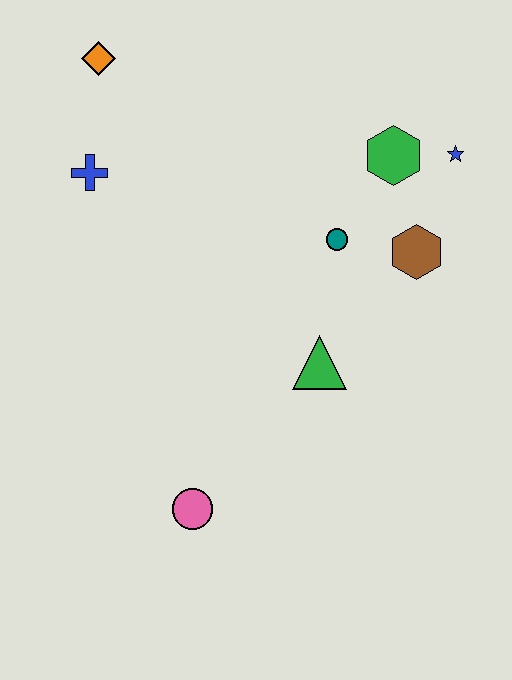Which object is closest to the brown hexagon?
The teal circle is closest to the brown hexagon.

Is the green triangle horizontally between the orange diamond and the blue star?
Yes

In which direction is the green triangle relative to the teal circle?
The green triangle is below the teal circle.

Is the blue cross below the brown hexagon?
No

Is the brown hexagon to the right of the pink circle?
Yes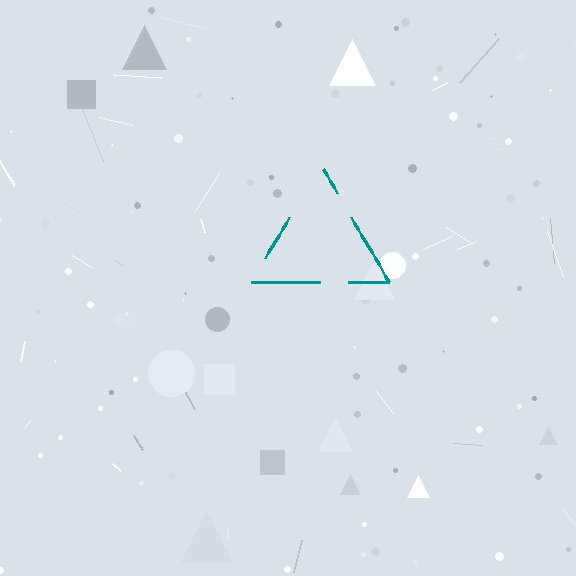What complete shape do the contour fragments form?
The contour fragments form a triangle.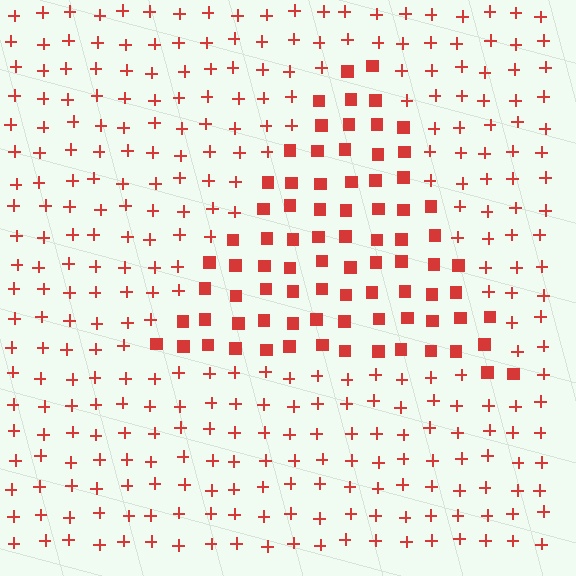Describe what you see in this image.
The image is filled with small red elements arranged in a uniform grid. A triangle-shaped region contains squares, while the surrounding area contains plus signs. The boundary is defined purely by the change in element shape.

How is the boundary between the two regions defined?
The boundary is defined by a change in element shape: squares inside vs. plus signs outside. All elements share the same color and spacing.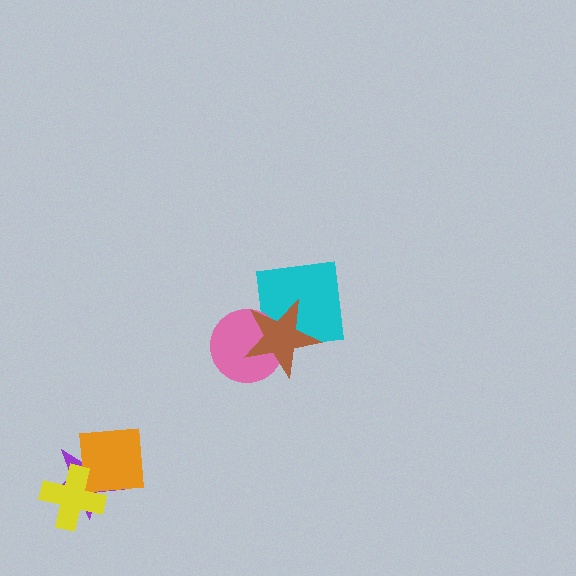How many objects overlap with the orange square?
2 objects overlap with the orange square.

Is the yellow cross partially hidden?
No, no other shape covers it.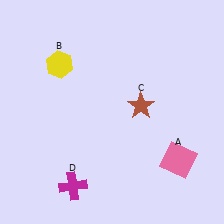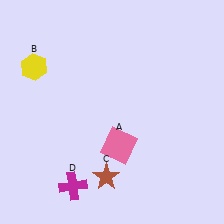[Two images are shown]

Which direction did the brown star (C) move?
The brown star (C) moved down.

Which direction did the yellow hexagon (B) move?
The yellow hexagon (B) moved left.